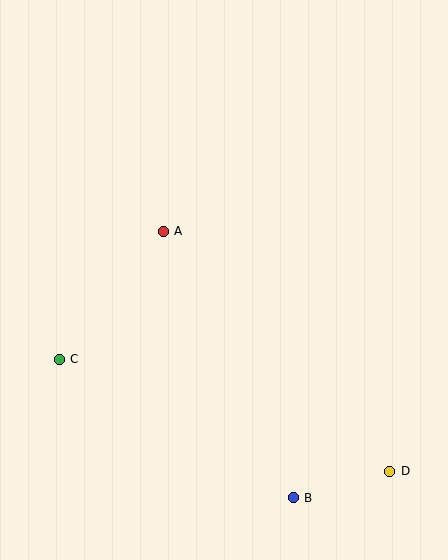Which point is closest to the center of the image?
Point A at (163, 231) is closest to the center.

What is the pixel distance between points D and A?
The distance between D and A is 330 pixels.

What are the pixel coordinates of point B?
Point B is at (293, 498).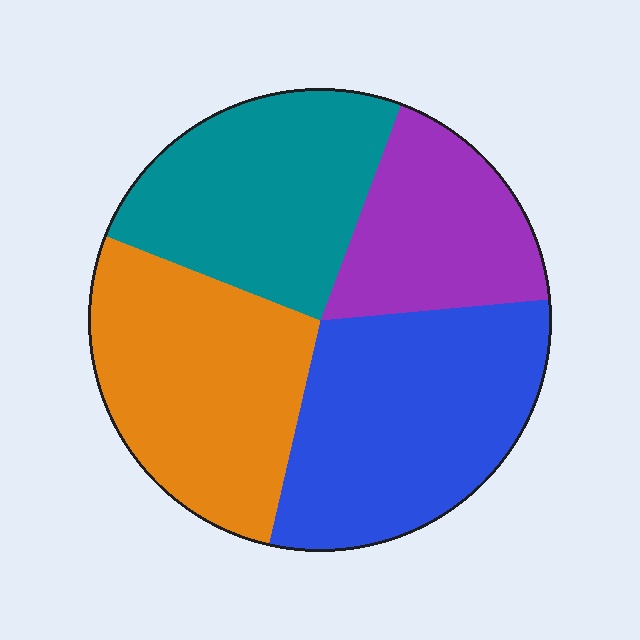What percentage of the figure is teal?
Teal takes up about one quarter (1/4) of the figure.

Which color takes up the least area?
Purple, at roughly 20%.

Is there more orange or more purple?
Orange.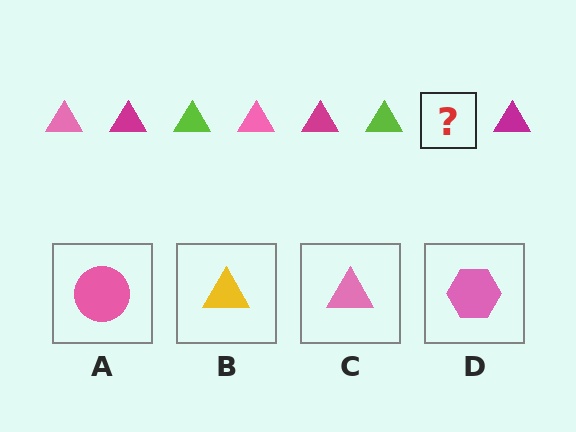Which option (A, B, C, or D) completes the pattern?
C.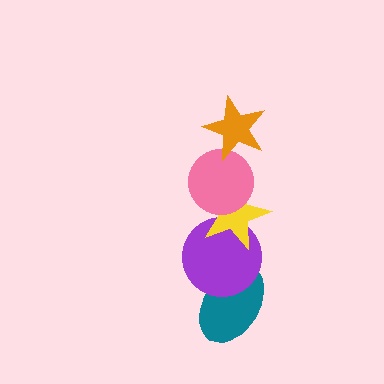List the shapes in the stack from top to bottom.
From top to bottom: the orange star, the pink circle, the yellow star, the purple circle, the teal ellipse.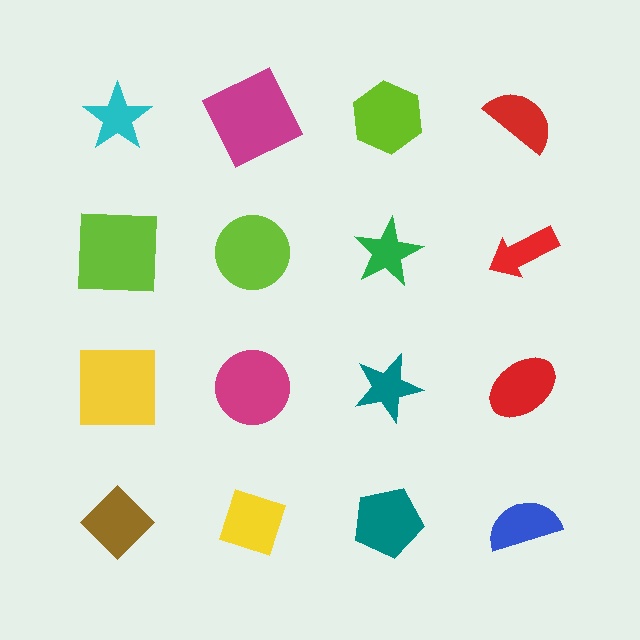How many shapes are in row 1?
4 shapes.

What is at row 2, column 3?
A green star.